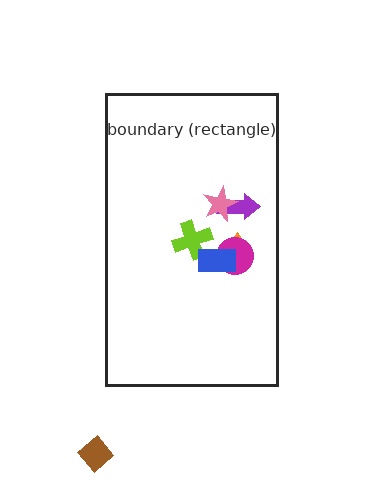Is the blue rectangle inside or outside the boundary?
Inside.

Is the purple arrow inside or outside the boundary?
Inside.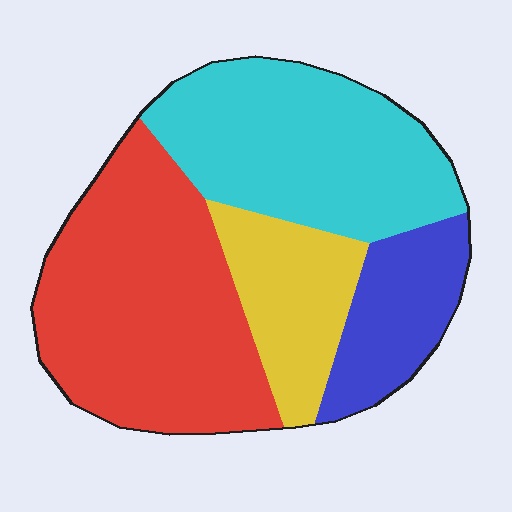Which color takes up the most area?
Red, at roughly 40%.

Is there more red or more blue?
Red.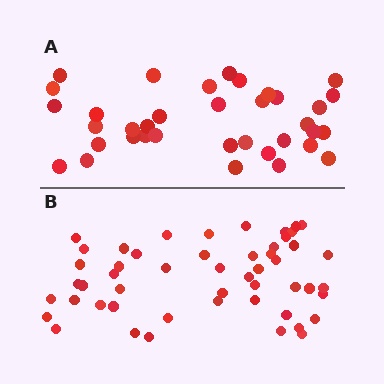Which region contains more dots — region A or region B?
Region B (the bottom region) has more dots.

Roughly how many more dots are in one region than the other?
Region B has approximately 15 more dots than region A.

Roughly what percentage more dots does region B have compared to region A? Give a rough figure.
About 40% more.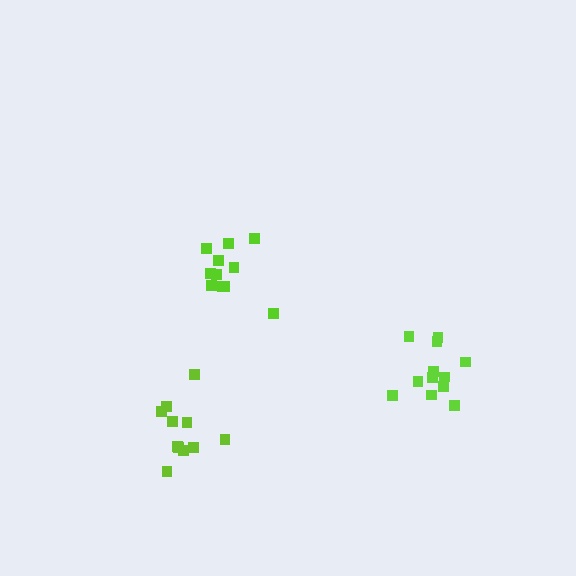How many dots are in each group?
Group 1: 12 dots, Group 2: 11 dots, Group 3: 11 dots (34 total).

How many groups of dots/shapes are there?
There are 3 groups.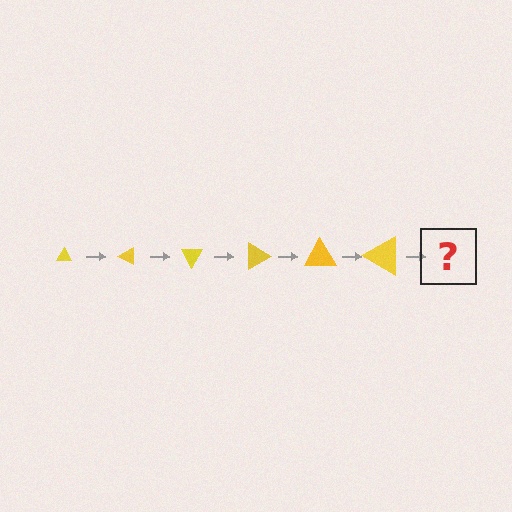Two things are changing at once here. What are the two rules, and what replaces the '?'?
The two rules are that the triangle grows larger each step and it rotates 30 degrees each step. The '?' should be a triangle, larger than the previous one and rotated 180 degrees from the start.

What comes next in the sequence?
The next element should be a triangle, larger than the previous one and rotated 180 degrees from the start.